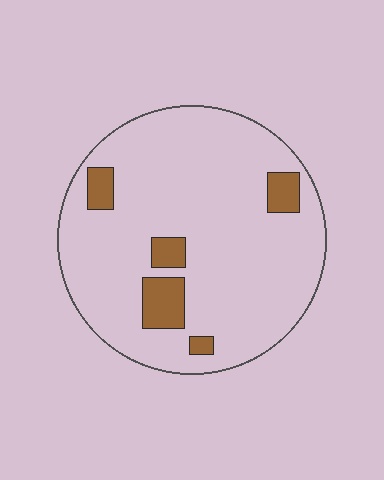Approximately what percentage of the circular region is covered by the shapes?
Approximately 10%.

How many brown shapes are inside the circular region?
5.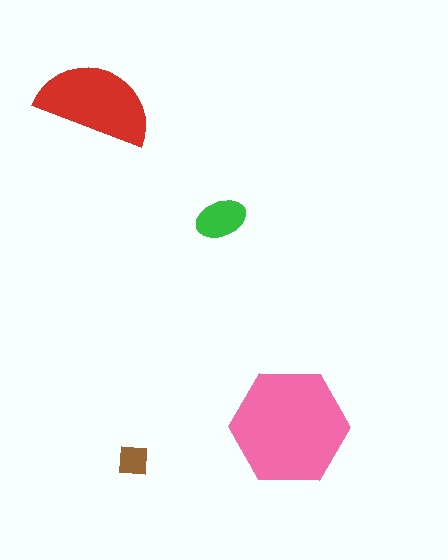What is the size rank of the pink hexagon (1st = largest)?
1st.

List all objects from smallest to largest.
The brown square, the green ellipse, the red semicircle, the pink hexagon.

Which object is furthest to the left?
The red semicircle is leftmost.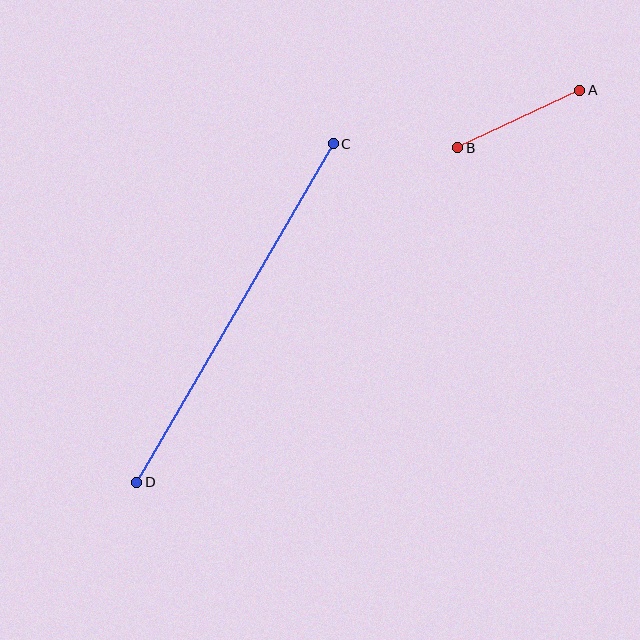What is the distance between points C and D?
The distance is approximately 391 pixels.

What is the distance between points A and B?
The distance is approximately 135 pixels.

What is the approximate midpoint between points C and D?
The midpoint is at approximately (235, 313) pixels.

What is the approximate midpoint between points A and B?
The midpoint is at approximately (519, 119) pixels.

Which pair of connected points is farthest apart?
Points C and D are farthest apart.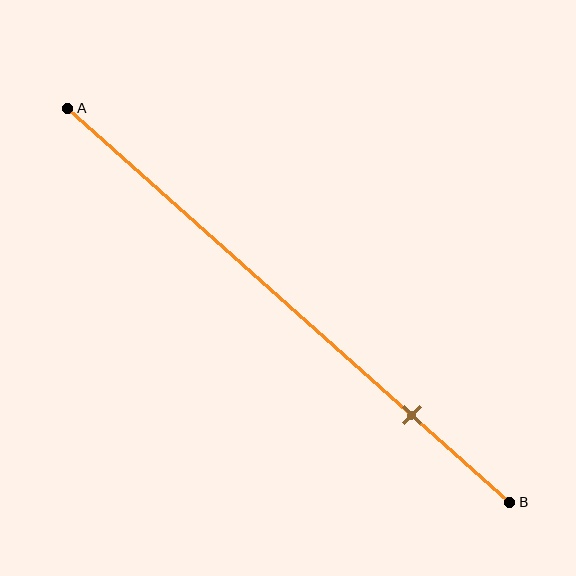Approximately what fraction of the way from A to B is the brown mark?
The brown mark is approximately 80% of the way from A to B.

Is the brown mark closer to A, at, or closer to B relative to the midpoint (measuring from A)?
The brown mark is closer to point B than the midpoint of segment AB.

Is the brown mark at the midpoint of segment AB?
No, the mark is at about 80% from A, not at the 50% midpoint.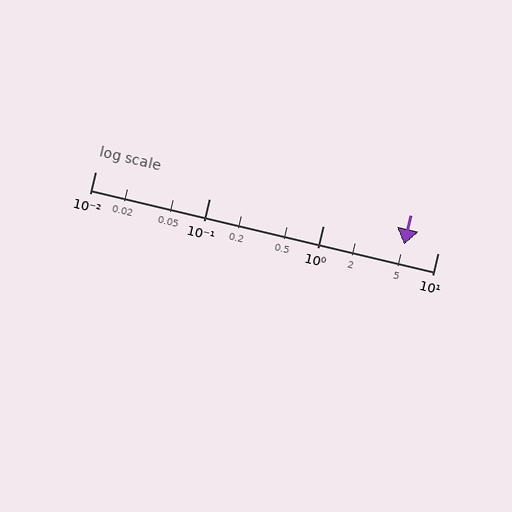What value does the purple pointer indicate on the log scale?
The pointer indicates approximately 5.1.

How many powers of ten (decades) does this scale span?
The scale spans 3 decades, from 0.01 to 10.